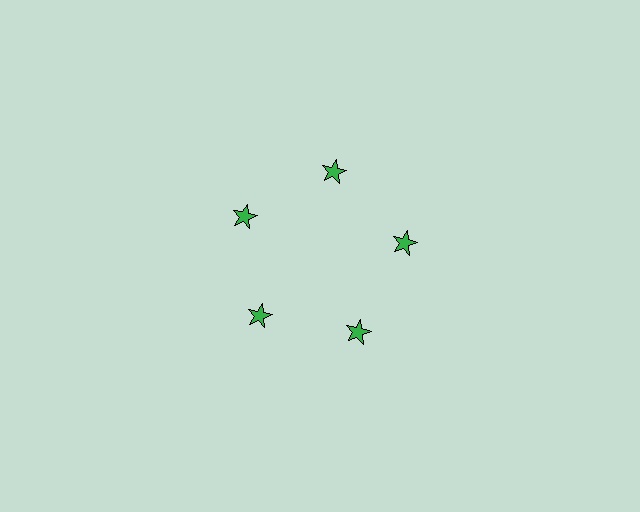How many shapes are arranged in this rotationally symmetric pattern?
There are 5 shapes, arranged in 5 groups of 1.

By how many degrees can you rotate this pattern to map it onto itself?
The pattern maps onto itself every 72 degrees of rotation.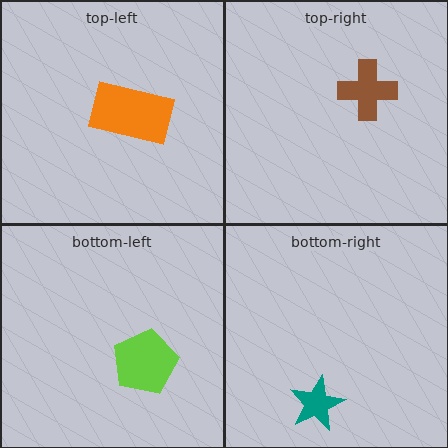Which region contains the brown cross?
The top-right region.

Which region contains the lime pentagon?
The bottom-left region.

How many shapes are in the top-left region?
1.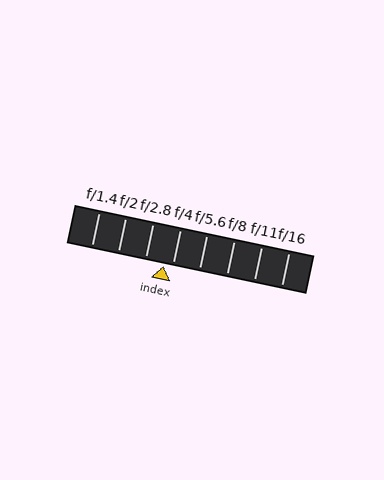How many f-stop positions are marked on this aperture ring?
There are 8 f-stop positions marked.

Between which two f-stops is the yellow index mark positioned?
The index mark is between f/2.8 and f/4.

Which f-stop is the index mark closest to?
The index mark is closest to f/4.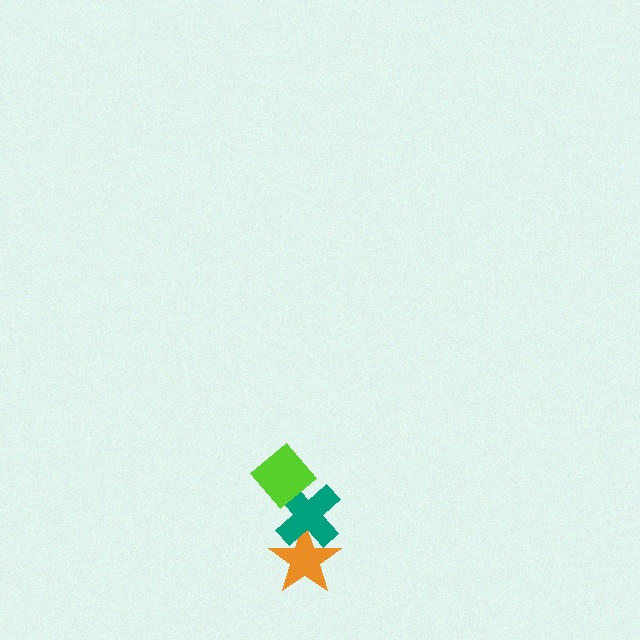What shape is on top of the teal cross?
The lime diamond is on top of the teal cross.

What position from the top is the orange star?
The orange star is 3rd from the top.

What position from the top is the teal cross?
The teal cross is 2nd from the top.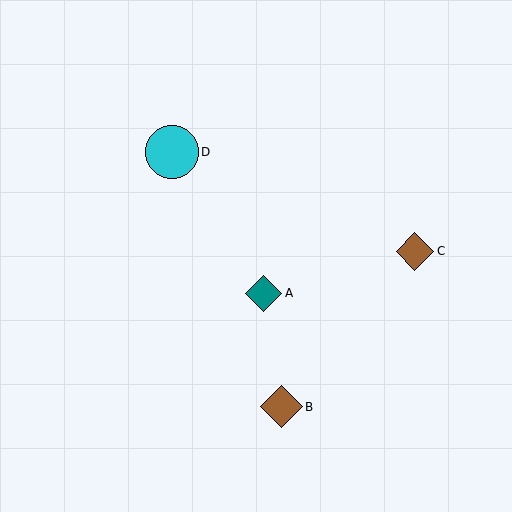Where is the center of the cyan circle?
The center of the cyan circle is at (172, 152).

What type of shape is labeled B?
Shape B is a brown diamond.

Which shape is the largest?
The cyan circle (labeled D) is the largest.